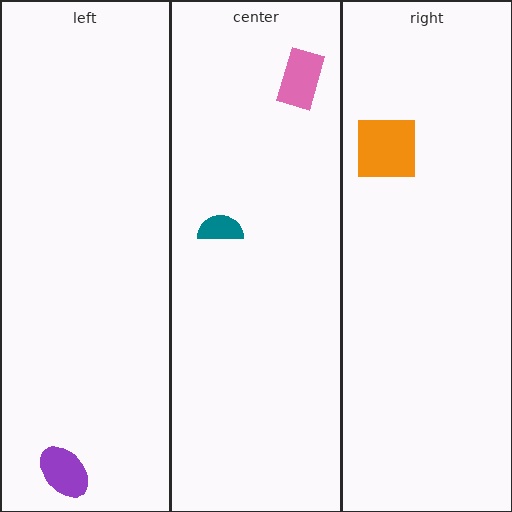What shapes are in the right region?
The orange square.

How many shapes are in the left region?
1.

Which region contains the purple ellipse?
The left region.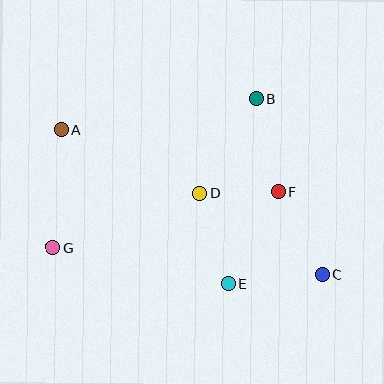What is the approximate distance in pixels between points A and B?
The distance between A and B is approximately 198 pixels.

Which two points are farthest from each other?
Points A and C are farthest from each other.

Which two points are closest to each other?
Points D and F are closest to each other.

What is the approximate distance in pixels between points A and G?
The distance between A and G is approximately 118 pixels.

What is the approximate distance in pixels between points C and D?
The distance between C and D is approximately 147 pixels.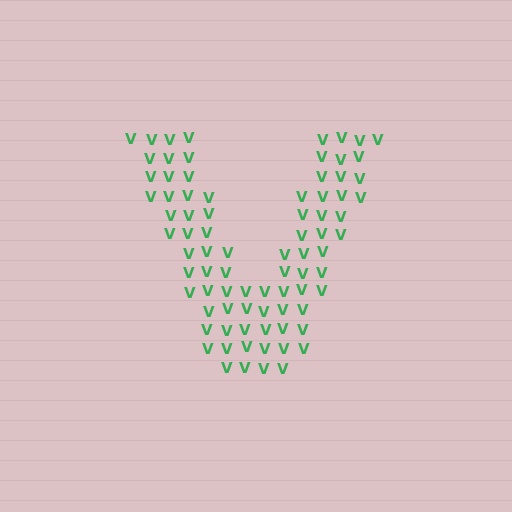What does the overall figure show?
The overall figure shows the letter V.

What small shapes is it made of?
It is made of small letter V's.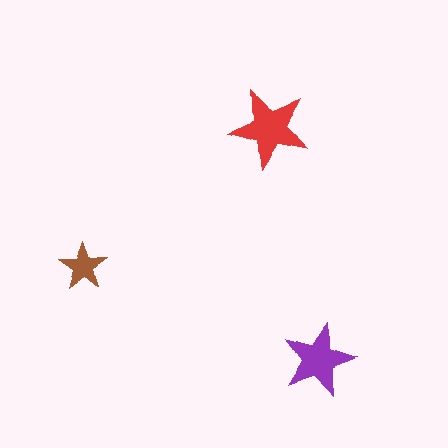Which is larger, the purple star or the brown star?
The purple one.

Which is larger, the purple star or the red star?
The red one.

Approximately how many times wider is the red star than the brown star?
About 1.5 times wider.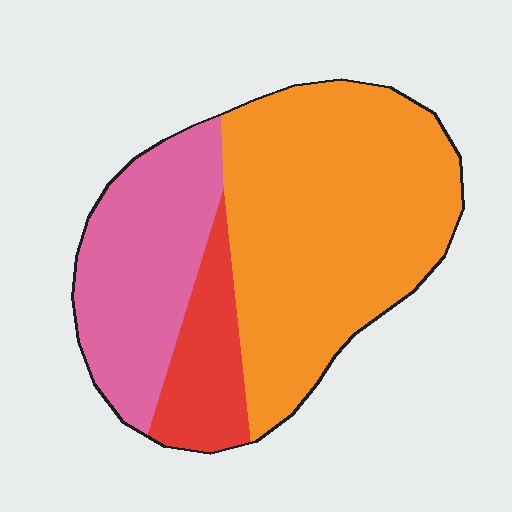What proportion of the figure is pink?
Pink covers roughly 30% of the figure.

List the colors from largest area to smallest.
From largest to smallest: orange, pink, red.